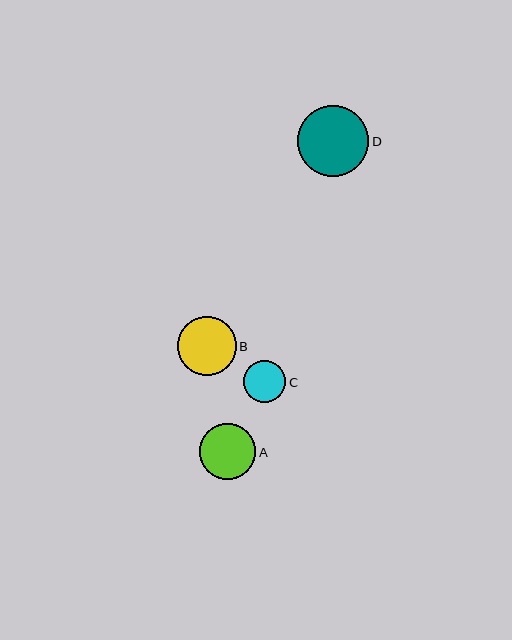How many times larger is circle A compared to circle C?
Circle A is approximately 1.3 times the size of circle C.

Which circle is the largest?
Circle D is the largest with a size of approximately 71 pixels.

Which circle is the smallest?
Circle C is the smallest with a size of approximately 42 pixels.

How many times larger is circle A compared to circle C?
Circle A is approximately 1.3 times the size of circle C.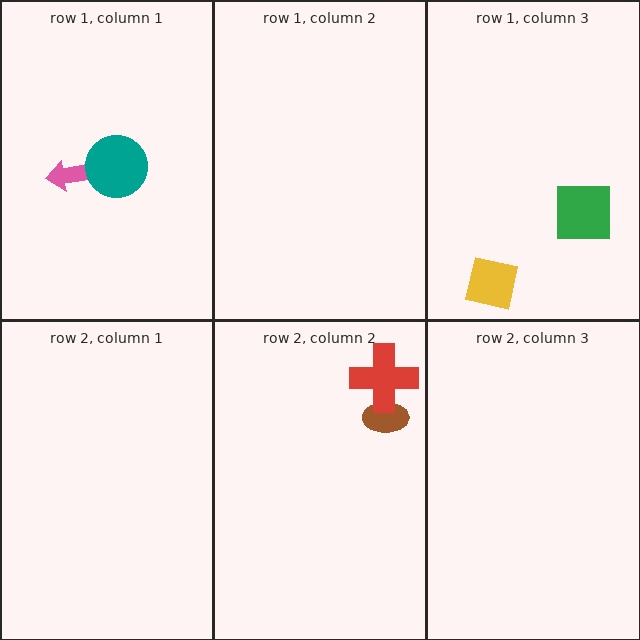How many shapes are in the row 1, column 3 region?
2.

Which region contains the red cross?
The row 2, column 2 region.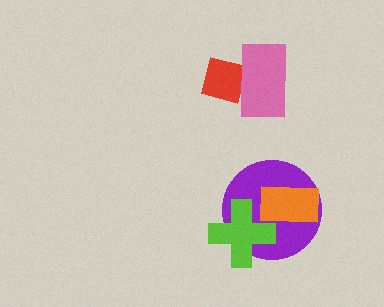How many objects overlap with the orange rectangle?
2 objects overlap with the orange rectangle.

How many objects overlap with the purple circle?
2 objects overlap with the purple circle.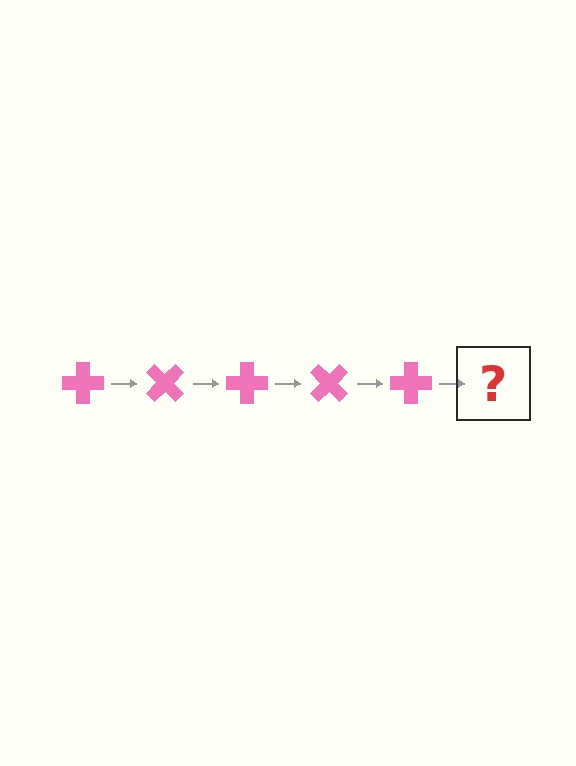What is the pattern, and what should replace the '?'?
The pattern is that the cross rotates 45 degrees each step. The '?' should be a pink cross rotated 225 degrees.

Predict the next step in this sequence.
The next step is a pink cross rotated 225 degrees.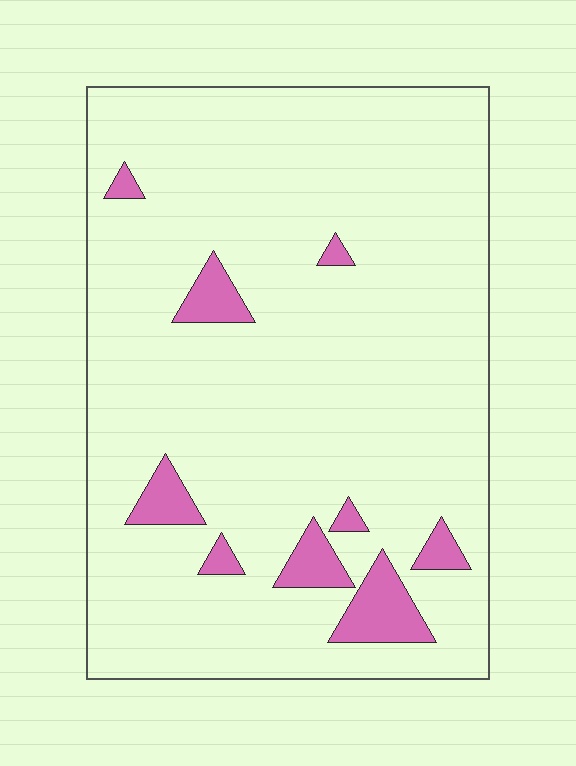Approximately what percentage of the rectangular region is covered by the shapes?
Approximately 10%.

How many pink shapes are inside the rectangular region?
9.